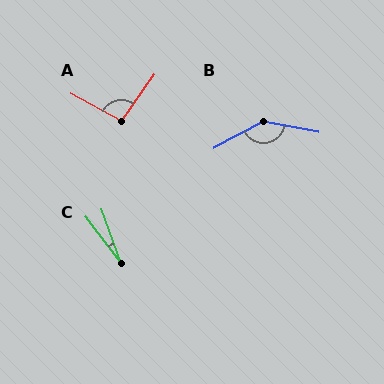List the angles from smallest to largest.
C (18°), A (96°), B (142°).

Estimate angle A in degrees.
Approximately 96 degrees.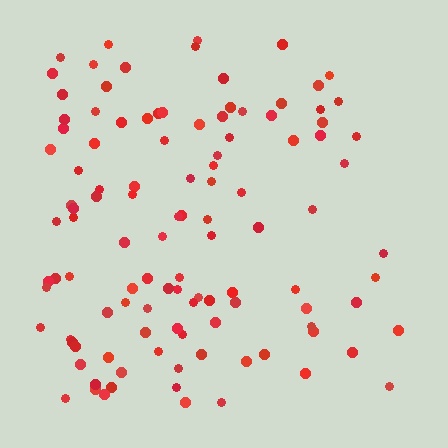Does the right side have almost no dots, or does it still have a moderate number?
Still a moderate number, just noticeably fewer than the left.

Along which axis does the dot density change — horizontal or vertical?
Horizontal.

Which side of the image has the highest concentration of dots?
The left.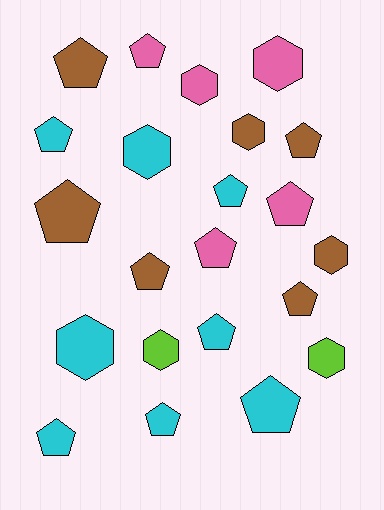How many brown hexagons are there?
There are 2 brown hexagons.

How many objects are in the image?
There are 22 objects.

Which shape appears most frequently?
Pentagon, with 14 objects.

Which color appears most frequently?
Cyan, with 8 objects.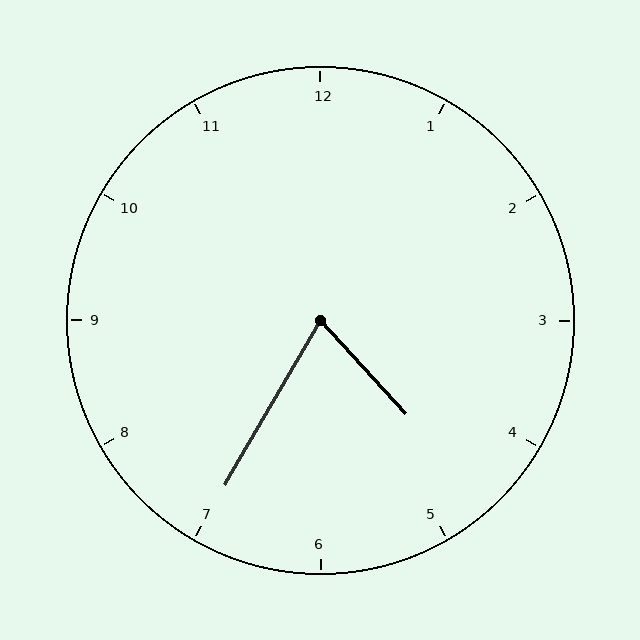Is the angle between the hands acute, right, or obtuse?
It is acute.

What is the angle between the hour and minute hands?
Approximately 72 degrees.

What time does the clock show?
4:35.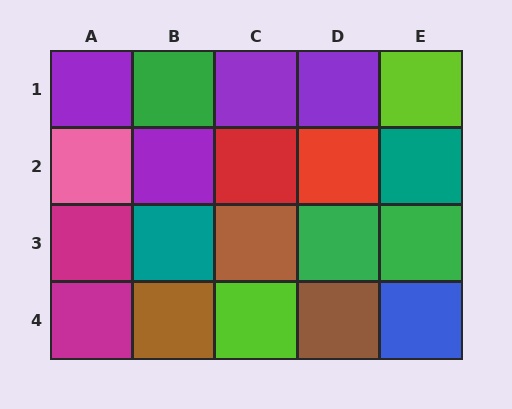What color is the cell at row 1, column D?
Purple.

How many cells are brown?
3 cells are brown.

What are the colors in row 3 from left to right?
Magenta, teal, brown, green, green.